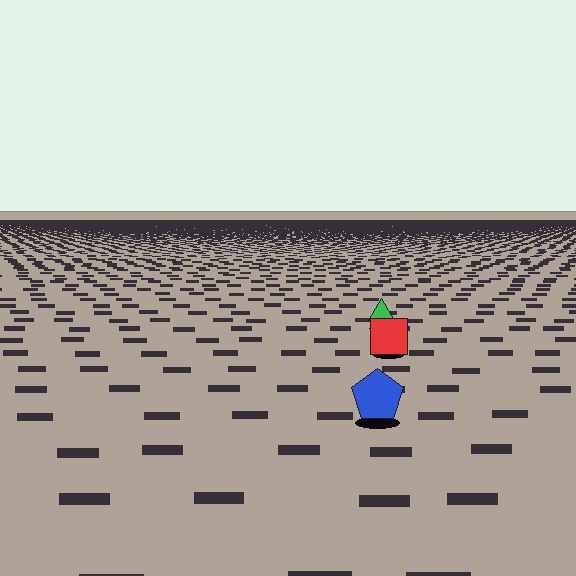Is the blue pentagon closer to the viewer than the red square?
Yes. The blue pentagon is closer — you can tell from the texture gradient: the ground texture is coarser near it.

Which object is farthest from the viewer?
The green triangle is farthest from the viewer. It appears smaller and the ground texture around it is denser.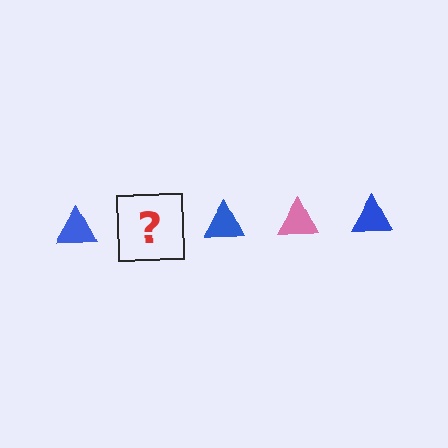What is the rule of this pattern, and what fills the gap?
The rule is that the pattern cycles through blue, pink triangles. The gap should be filled with a pink triangle.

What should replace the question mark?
The question mark should be replaced with a pink triangle.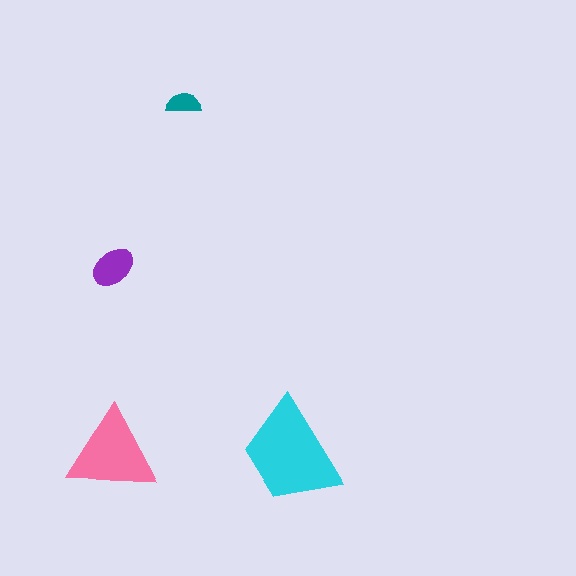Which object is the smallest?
The teal semicircle.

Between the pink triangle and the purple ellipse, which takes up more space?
The pink triangle.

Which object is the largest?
The cyan trapezoid.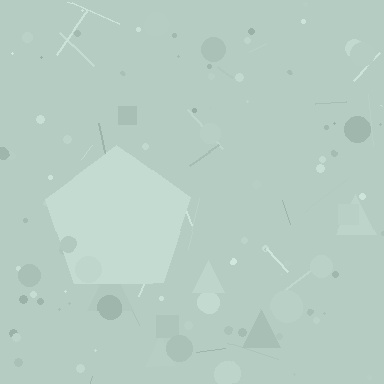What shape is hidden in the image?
A pentagon is hidden in the image.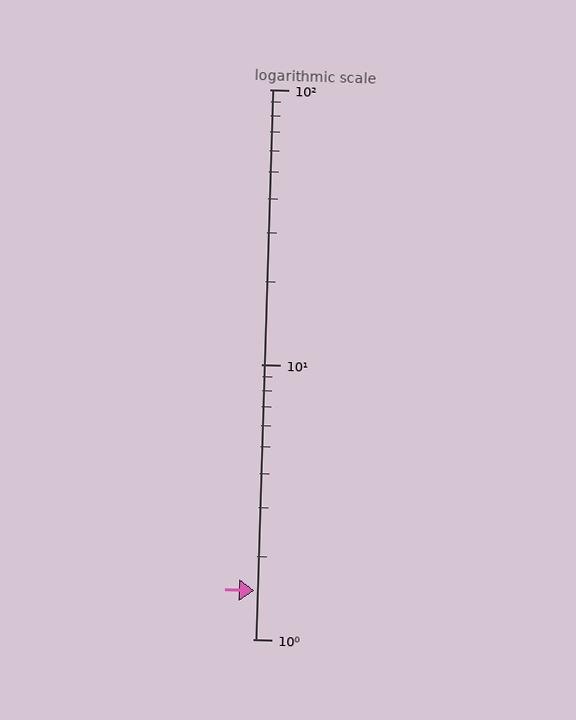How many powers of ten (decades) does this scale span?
The scale spans 2 decades, from 1 to 100.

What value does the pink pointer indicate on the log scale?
The pointer indicates approximately 1.5.